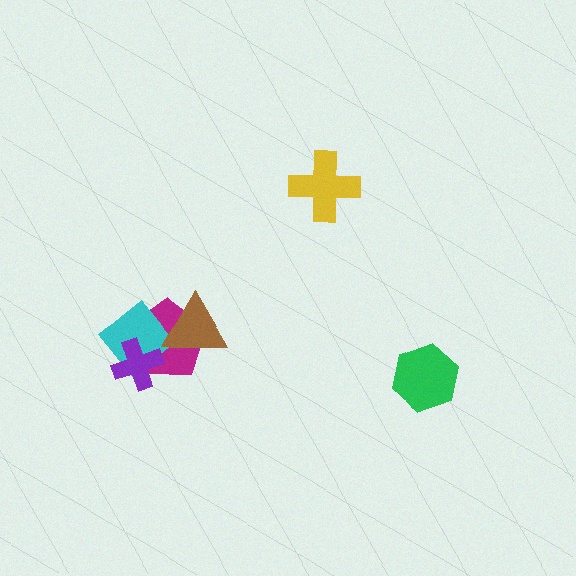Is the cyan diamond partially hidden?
Yes, it is partially covered by another shape.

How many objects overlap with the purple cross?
2 objects overlap with the purple cross.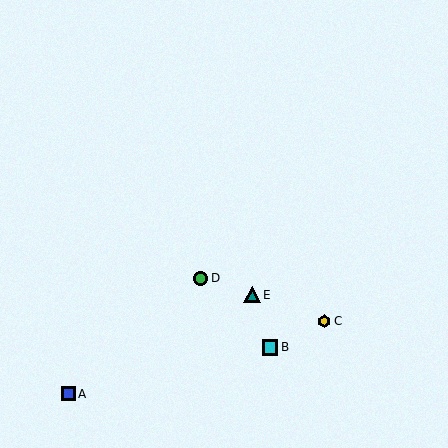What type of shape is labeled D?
Shape D is a green circle.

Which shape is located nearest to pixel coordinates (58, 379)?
The blue square (labeled A) at (68, 394) is nearest to that location.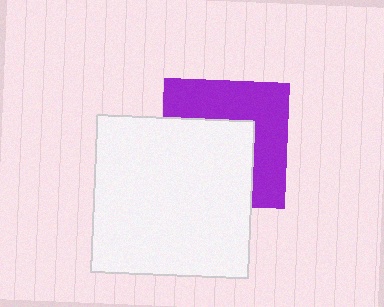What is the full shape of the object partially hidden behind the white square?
The partially hidden object is a purple square.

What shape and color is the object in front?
The object in front is a white square.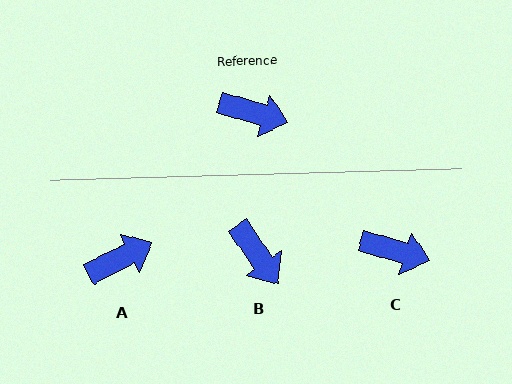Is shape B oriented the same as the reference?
No, it is off by about 39 degrees.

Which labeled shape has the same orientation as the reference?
C.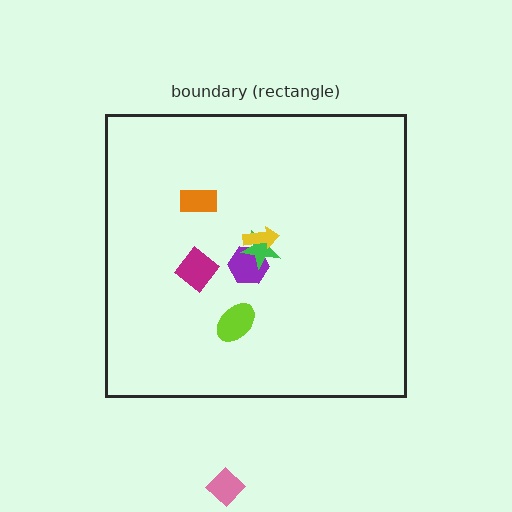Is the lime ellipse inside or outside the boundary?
Inside.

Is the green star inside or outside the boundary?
Inside.